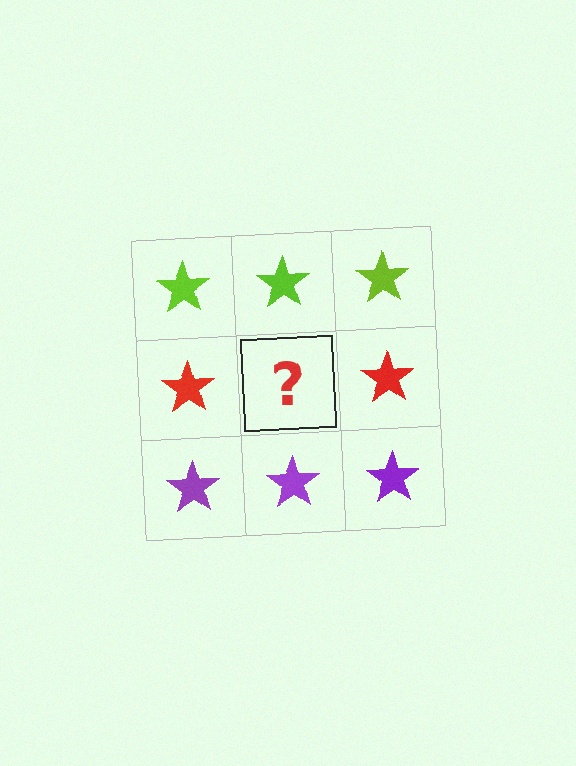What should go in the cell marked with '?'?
The missing cell should contain a red star.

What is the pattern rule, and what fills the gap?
The rule is that each row has a consistent color. The gap should be filled with a red star.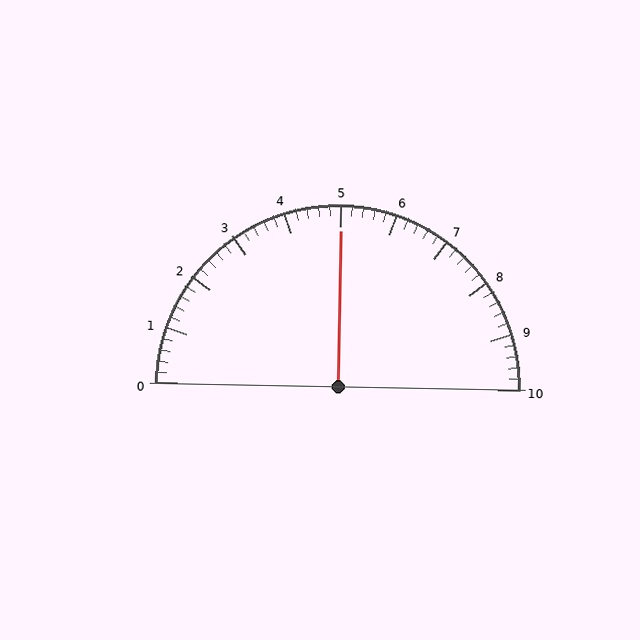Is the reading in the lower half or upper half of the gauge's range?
The reading is in the upper half of the range (0 to 10).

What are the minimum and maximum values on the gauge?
The gauge ranges from 0 to 10.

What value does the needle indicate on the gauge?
The needle indicates approximately 5.0.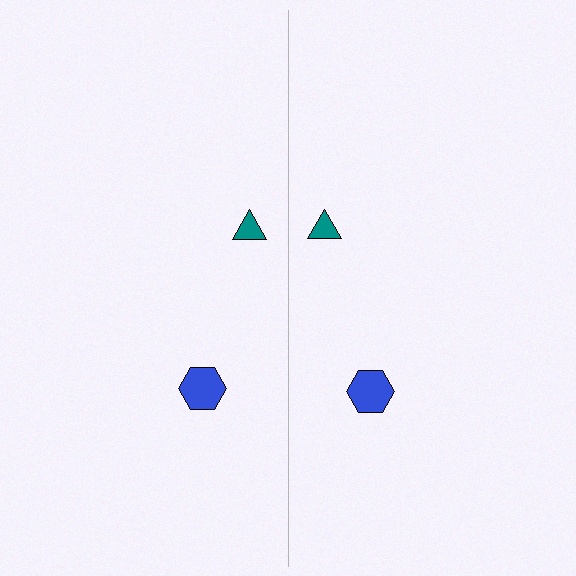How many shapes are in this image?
There are 4 shapes in this image.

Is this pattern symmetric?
Yes, this pattern has bilateral (reflection) symmetry.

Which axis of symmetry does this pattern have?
The pattern has a vertical axis of symmetry running through the center of the image.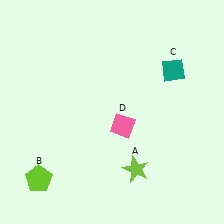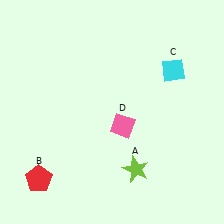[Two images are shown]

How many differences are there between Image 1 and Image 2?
There are 2 differences between the two images.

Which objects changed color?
B changed from lime to red. C changed from teal to cyan.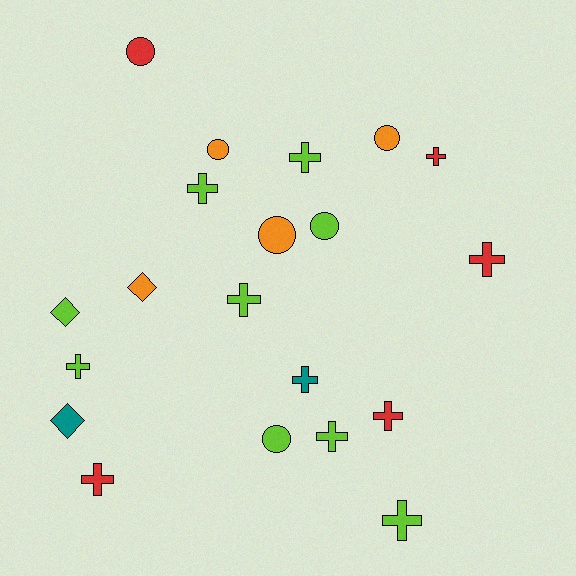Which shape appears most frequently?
Cross, with 11 objects.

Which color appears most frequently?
Lime, with 9 objects.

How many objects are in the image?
There are 20 objects.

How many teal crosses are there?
There is 1 teal cross.